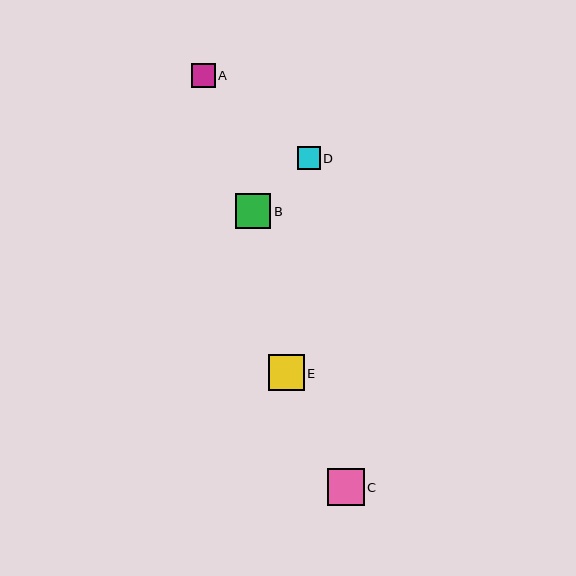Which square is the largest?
Square C is the largest with a size of approximately 37 pixels.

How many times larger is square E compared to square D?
Square E is approximately 1.6 times the size of square D.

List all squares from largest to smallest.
From largest to smallest: C, E, B, A, D.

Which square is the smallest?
Square D is the smallest with a size of approximately 23 pixels.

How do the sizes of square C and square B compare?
Square C and square B are approximately the same size.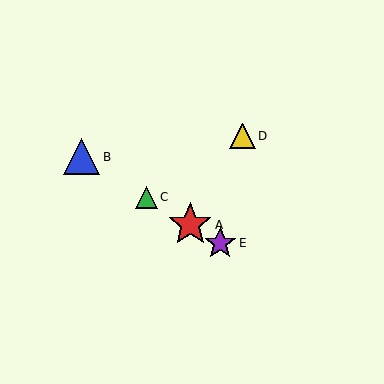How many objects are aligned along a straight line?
4 objects (A, B, C, E) are aligned along a straight line.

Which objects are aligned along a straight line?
Objects A, B, C, E are aligned along a straight line.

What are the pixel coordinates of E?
Object E is at (220, 243).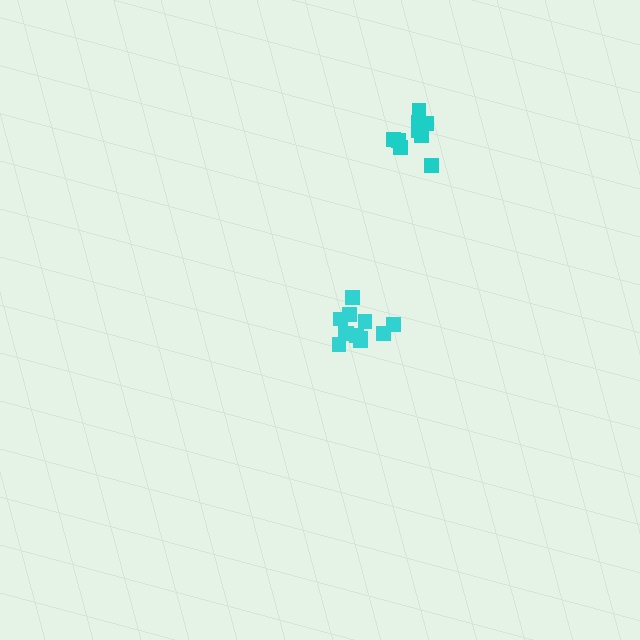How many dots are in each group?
Group 1: 12 dots, Group 2: 9 dots (21 total).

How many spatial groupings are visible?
There are 2 spatial groupings.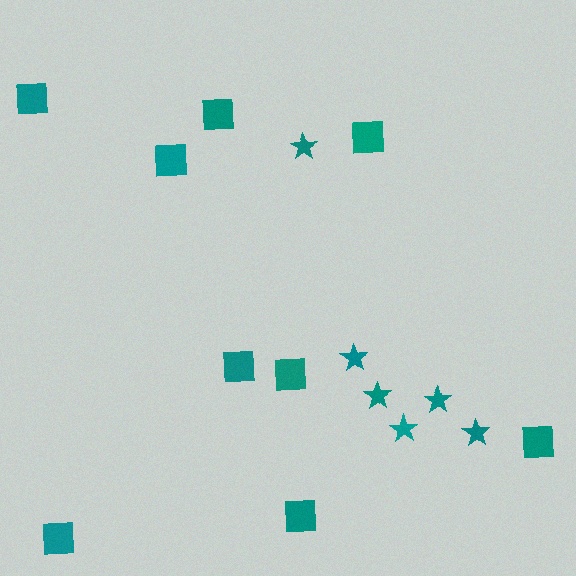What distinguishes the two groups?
There are 2 groups: one group of squares (9) and one group of stars (6).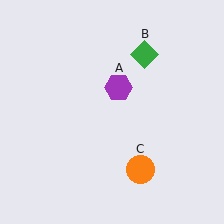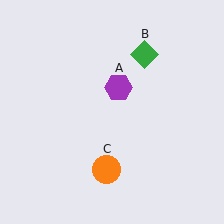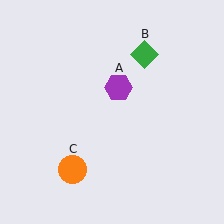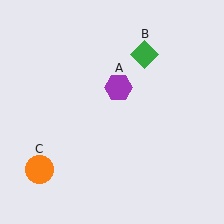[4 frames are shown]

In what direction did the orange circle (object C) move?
The orange circle (object C) moved left.